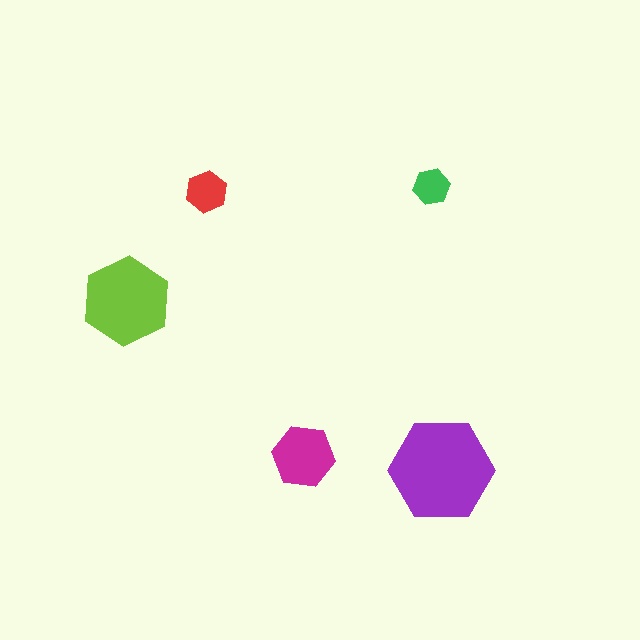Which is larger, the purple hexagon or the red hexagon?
The purple one.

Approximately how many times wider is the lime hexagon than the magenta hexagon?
About 1.5 times wider.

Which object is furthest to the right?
The purple hexagon is rightmost.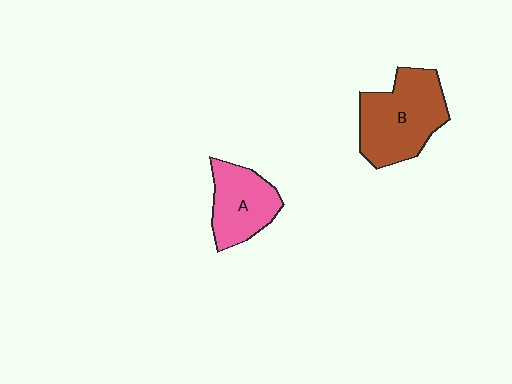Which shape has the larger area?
Shape B (brown).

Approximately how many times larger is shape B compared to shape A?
Approximately 1.4 times.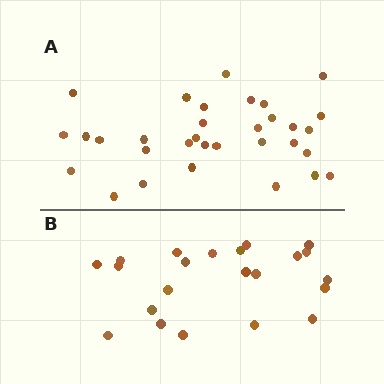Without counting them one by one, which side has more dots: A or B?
Region A (the top region) has more dots.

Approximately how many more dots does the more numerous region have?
Region A has roughly 10 or so more dots than region B.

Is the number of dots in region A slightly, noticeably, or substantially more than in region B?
Region A has substantially more. The ratio is roughly 1.5 to 1.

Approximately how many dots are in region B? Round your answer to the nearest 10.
About 20 dots. (The exact count is 22, which rounds to 20.)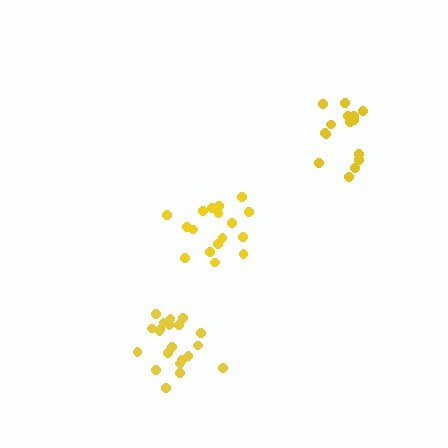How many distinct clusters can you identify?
There are 3 distinct clusters.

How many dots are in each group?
Group 1: 17 dots, Group 2: 15 dots, Group 3: 21 dots (53 total).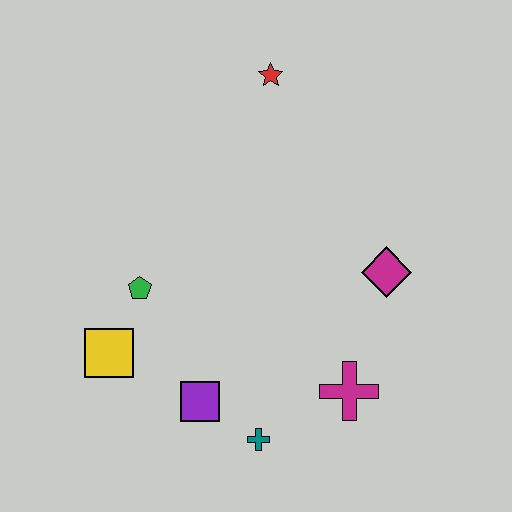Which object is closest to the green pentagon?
The yellow square is closest to the green pentagon.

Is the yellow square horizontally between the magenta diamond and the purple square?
No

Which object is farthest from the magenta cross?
The red star is farthest from the magenta cross.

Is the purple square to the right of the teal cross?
No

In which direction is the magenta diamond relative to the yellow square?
The magenta diamond is to the right of the yellow square.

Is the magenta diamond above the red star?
No